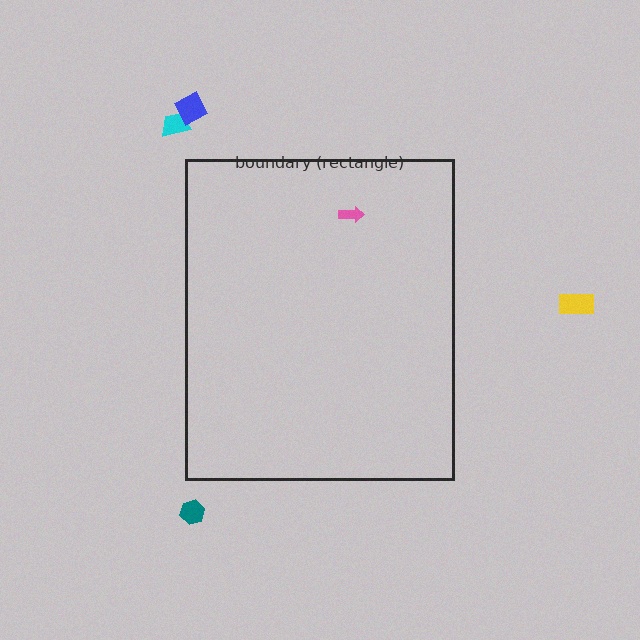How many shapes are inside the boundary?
1 inside, 4 outside.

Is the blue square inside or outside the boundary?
Outside.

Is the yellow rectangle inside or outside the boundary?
Outside.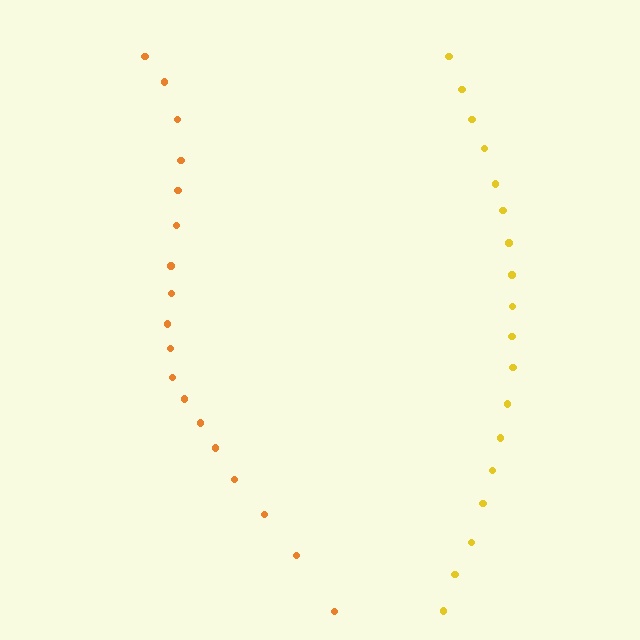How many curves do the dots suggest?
There are 2 distinct paths.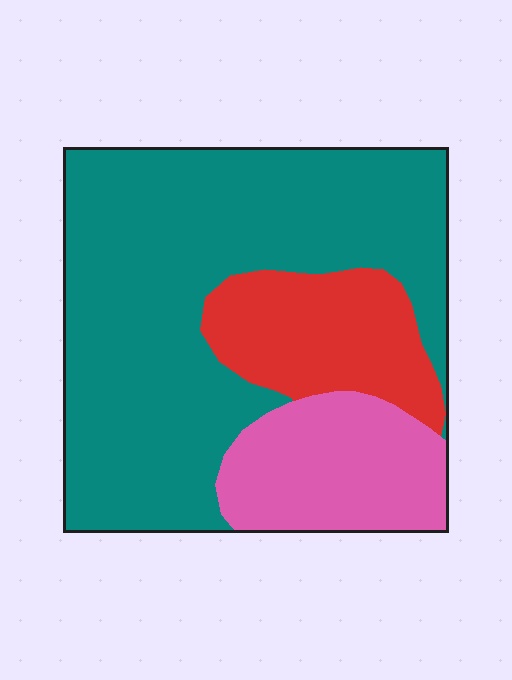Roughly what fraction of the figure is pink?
Pink covers roughly 20% of the figure.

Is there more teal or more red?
Teal.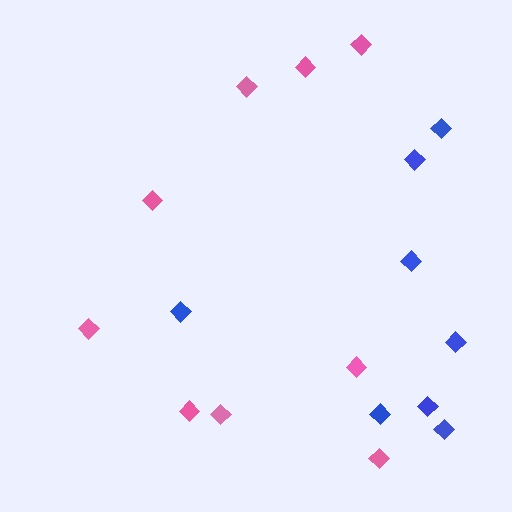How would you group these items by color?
There are 2 groups: one group of blue diamonds (8) and one group of pink diamonds (9).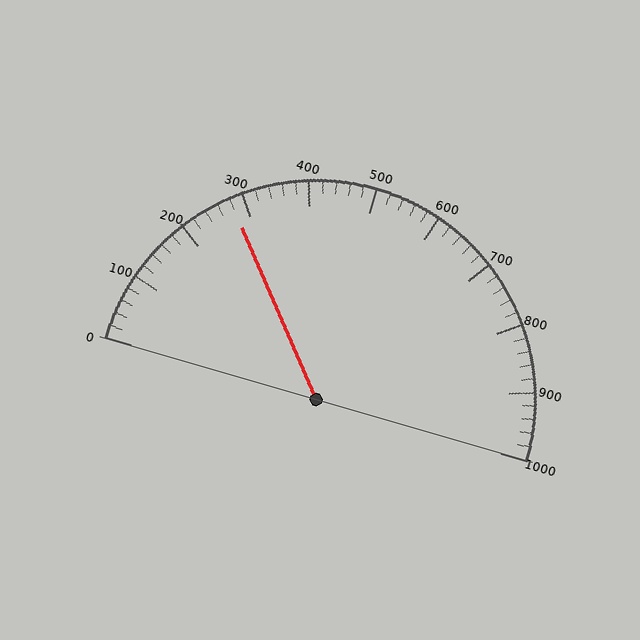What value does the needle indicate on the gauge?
The needle indicates approximately 280.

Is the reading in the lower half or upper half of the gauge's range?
The reading is in the lower half of the range (0 to 1000).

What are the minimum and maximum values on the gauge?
The gauge ranges from 0 to 1000.